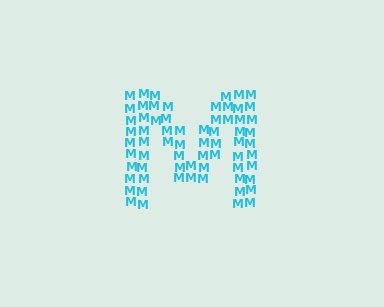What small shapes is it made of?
It is made of small letter M's.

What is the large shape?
The large shape is the letter M.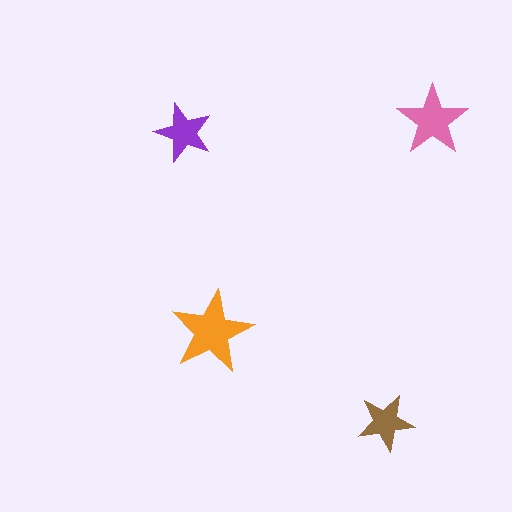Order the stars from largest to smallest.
the orange one, the pink one, the purple one, the brown one.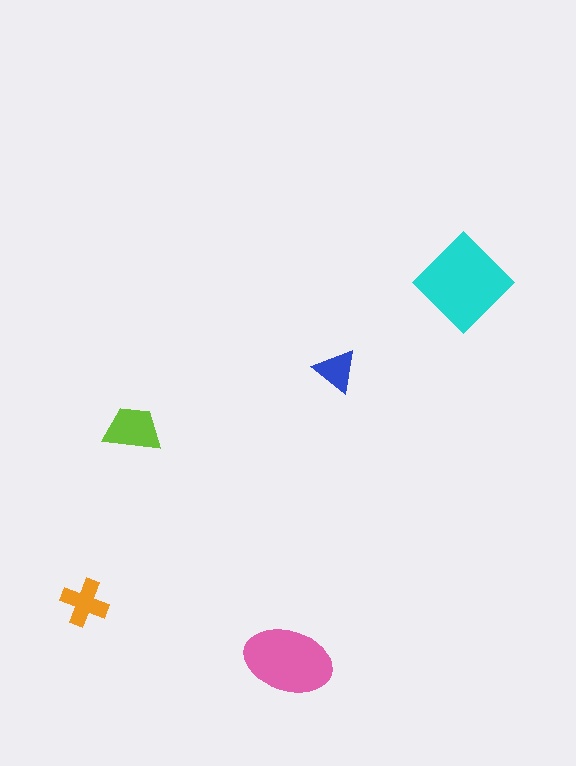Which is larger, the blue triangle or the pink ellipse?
The pink ellipse.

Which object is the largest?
The cyan diamond.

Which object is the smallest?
The blue triangle.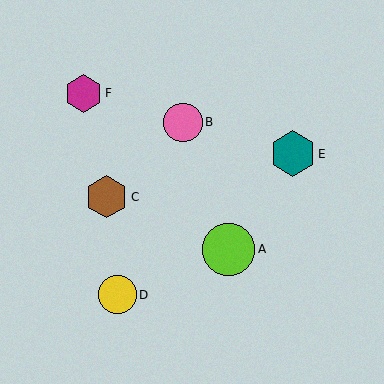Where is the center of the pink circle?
The center of the pink circle is at (183, 122).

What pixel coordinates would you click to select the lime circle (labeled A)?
Click at (229, 249) to select the lime circle A.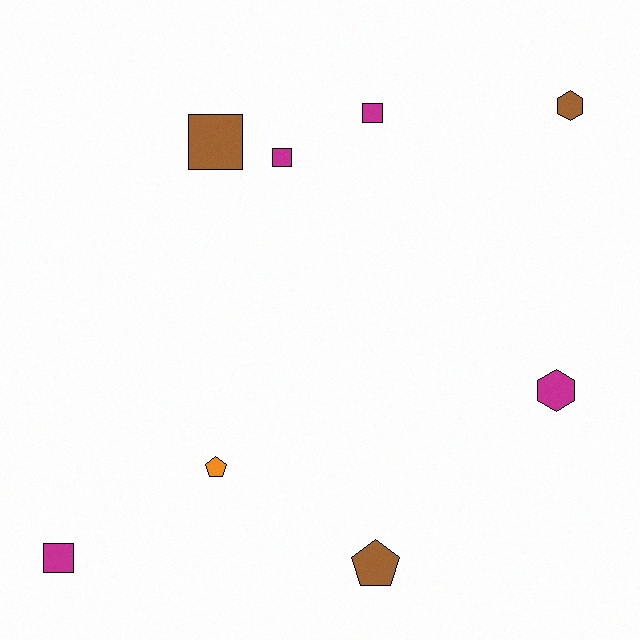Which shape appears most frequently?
Square, with 4 objects.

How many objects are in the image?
There are 8 objects.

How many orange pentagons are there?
There is 1 orange pentagon.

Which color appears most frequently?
Magenta, with 4 objects.